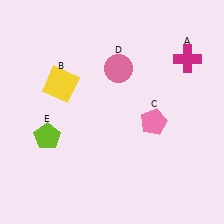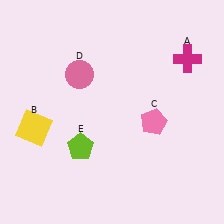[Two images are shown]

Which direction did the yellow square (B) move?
The yellow square (B) moved down.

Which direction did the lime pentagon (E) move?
The lime pentagon (E) moved right.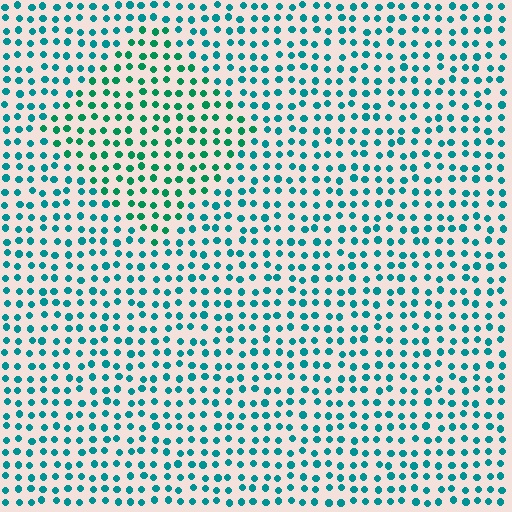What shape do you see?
I see a diamond.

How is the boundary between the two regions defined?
The boundary is defined purely by a slight shift in hue (about 26 degrees). Spacing, size, and orientation are identical on both sides.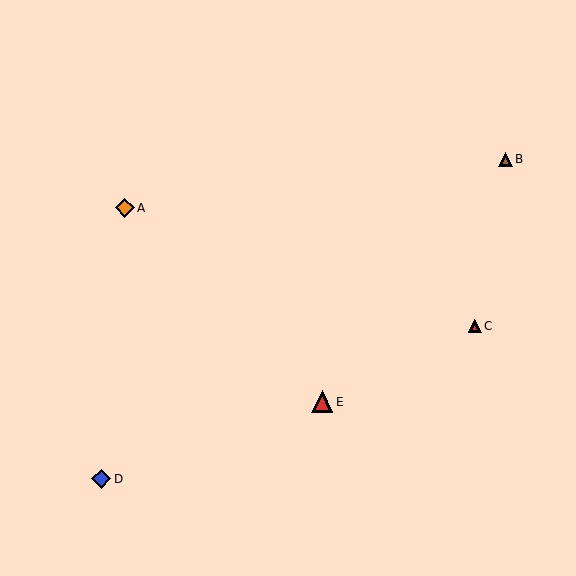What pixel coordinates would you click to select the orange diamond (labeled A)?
Click at (125, 208) to select the orange diamond A.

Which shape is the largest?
The red triangle (labeled E) is the largest.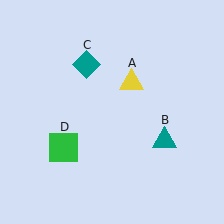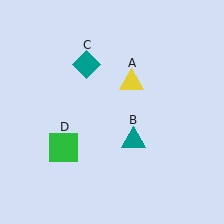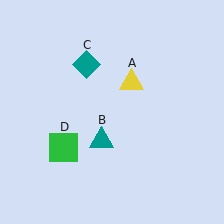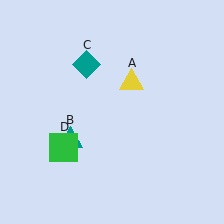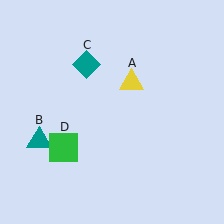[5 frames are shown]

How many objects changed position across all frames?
1 object changed position: teal triangle (object B).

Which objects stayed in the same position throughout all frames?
Yellow triangle (object A) and teal diamond (object C) and green square (object D) remained stationary.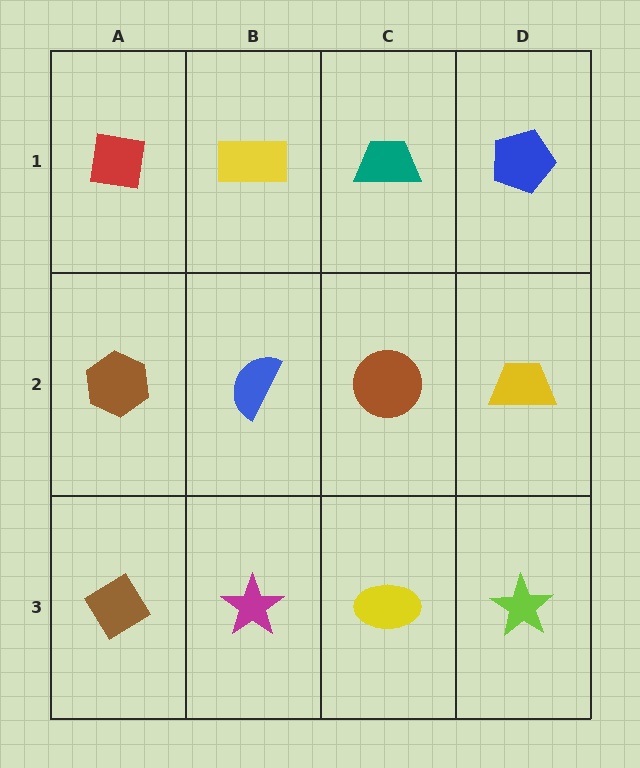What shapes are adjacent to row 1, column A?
A brown hexagon (row 2, column A), a yellow rectangle (row 1, column B).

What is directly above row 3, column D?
A yellow trapezoid.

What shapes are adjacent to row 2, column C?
A teal trapezoid (row 1, column C), a yellow ellipse (row 3, column C), a blue semicircle (row 2, column B), a yellow trapezoid (row 2, column D).